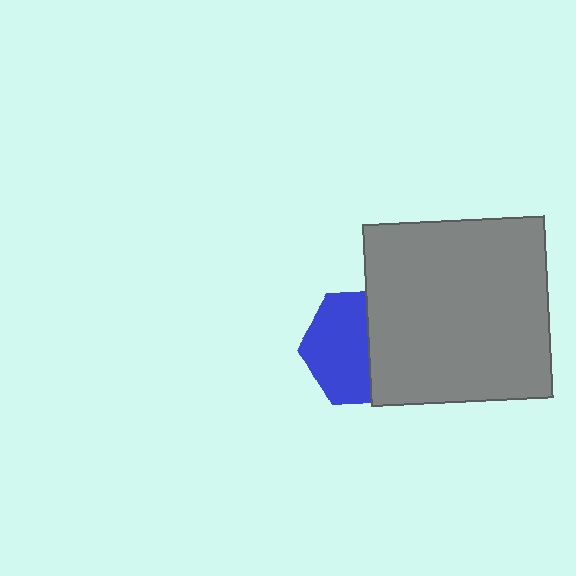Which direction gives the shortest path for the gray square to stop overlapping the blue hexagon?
Moving right gives the shortest separation.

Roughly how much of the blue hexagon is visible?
About half of it is visible (roughly 57%).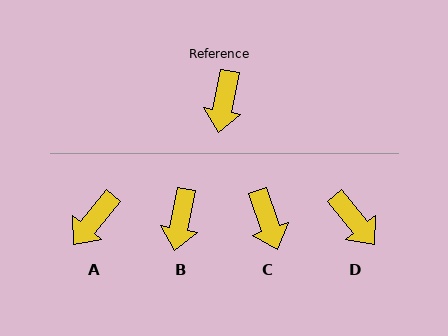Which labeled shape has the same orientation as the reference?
B.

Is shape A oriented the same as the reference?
No, it is off by about 29 degrees.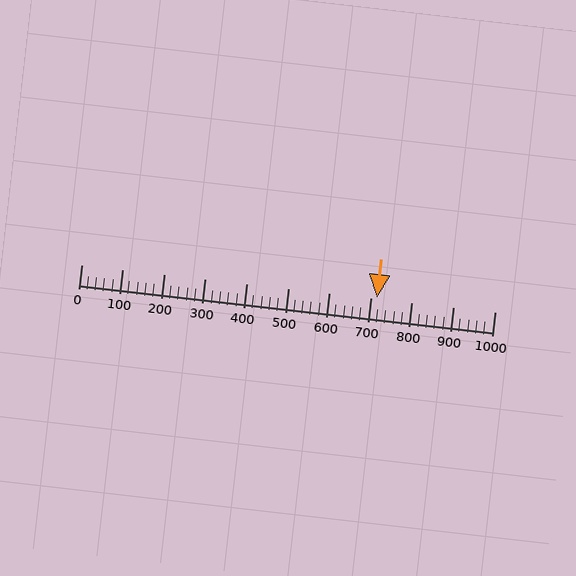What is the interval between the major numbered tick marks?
The major tick marks are spaced 100 units apart.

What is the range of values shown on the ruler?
The ruler shows values from 0 to 1000.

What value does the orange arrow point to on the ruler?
The orange arrow points to approximately 716.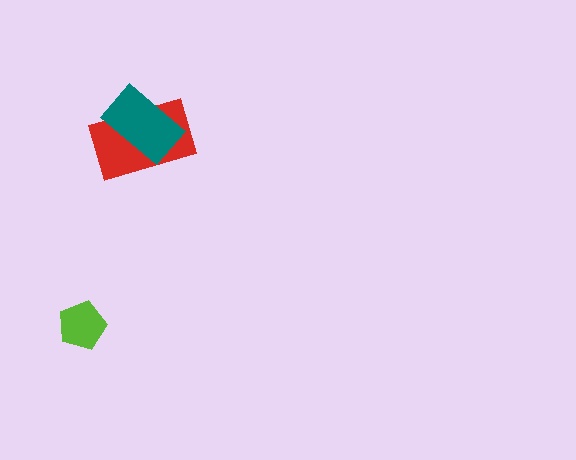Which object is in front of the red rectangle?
The teal rectangle is in front of the red rectangle.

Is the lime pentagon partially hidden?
No, no other shape covers it.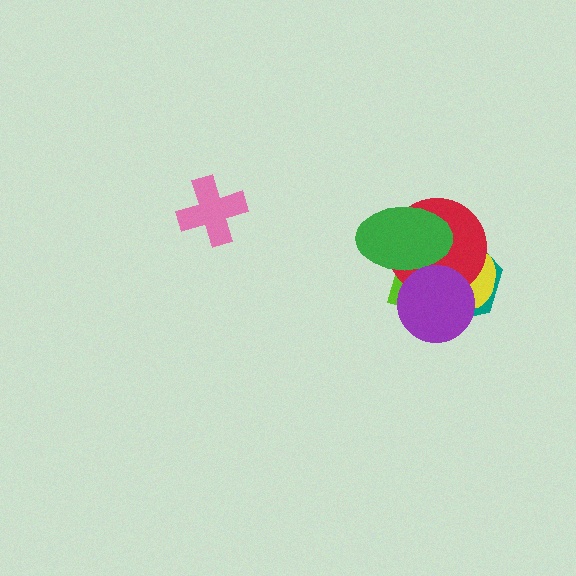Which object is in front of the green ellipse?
The purple circle is in front of the green ellipse.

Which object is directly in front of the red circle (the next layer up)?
The green ellipse is directly in front of the red circle.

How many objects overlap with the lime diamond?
5 objects overlap with the lime diamond.